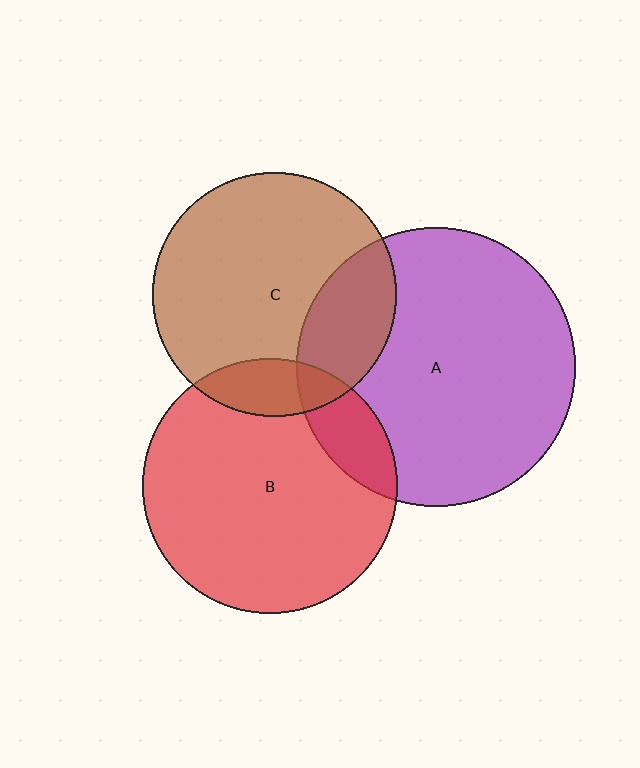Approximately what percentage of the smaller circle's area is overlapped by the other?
Approximately 15%.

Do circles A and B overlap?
Yes.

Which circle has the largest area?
Circle A (purple).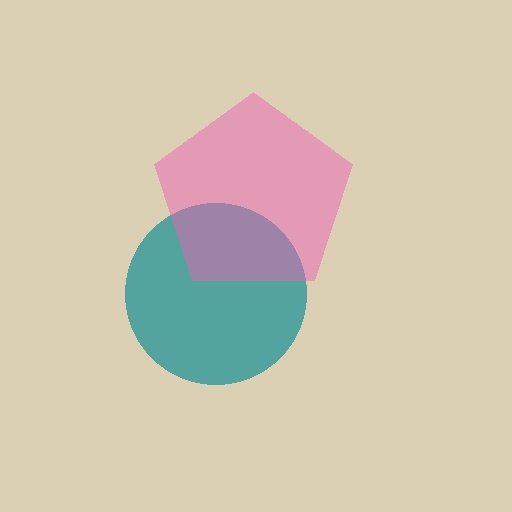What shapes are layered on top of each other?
The layered shapes are: a teal circle, a pink pentagon.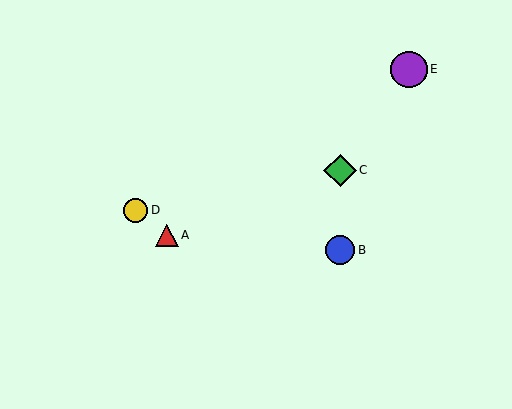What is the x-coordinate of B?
Object B is at x≈340.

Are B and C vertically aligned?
Yes, both are at x≈340.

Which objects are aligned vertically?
Objects B, C are aligned vertically.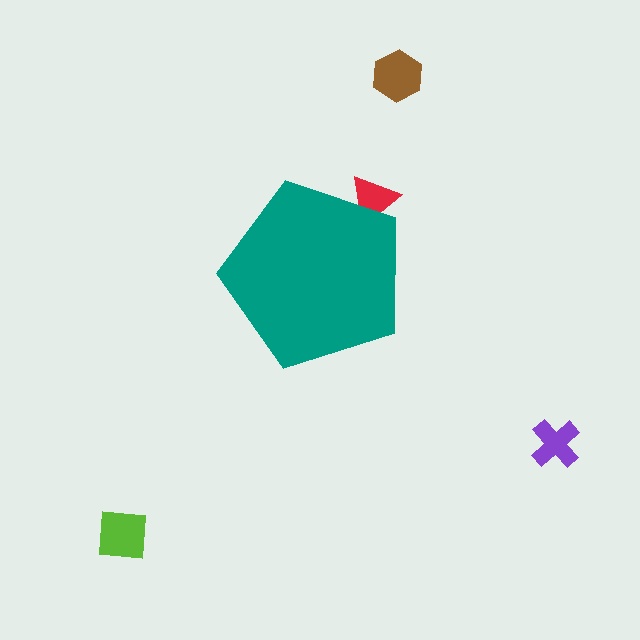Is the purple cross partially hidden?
No, the purple cross is fully visible.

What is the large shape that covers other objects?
A teal pentagon.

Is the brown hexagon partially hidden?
No, the brown hexagon is fully visible.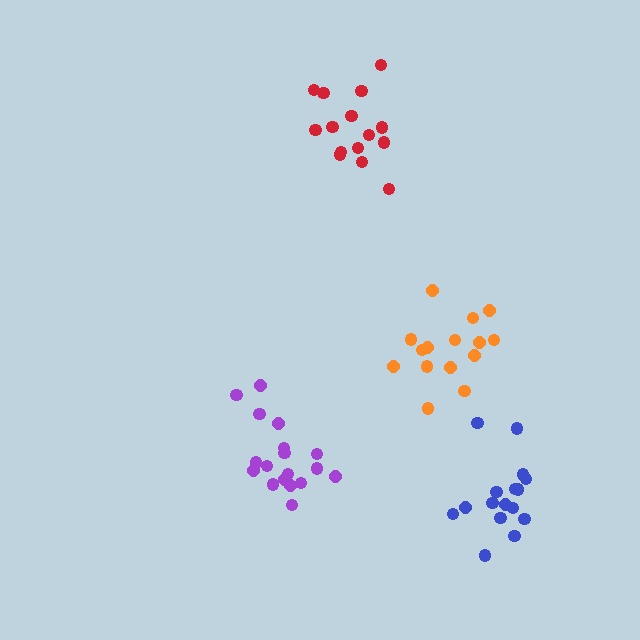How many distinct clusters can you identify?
There are 4 distinct clusters.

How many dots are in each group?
Group 1: 15 dots, Group 2: 15 dots, Group 3: 18 dots, Group 4: 16 dots (64 total).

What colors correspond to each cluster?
The clusters are colored: orange, red, purple, blue.